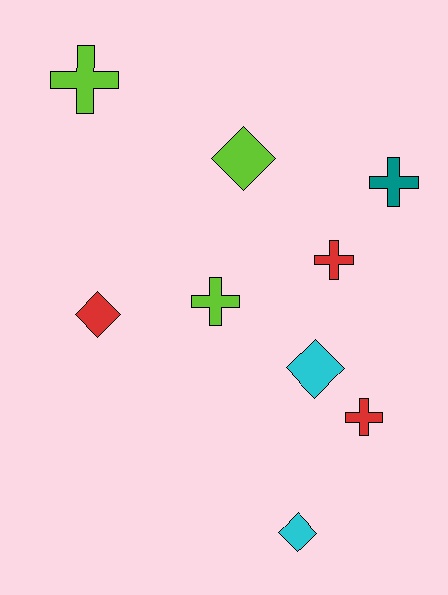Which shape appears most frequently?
Cross, with 5 objects.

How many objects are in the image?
There are 9 objects.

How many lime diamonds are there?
There is 1 lime diamond.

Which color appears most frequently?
Lime, with 3 objects.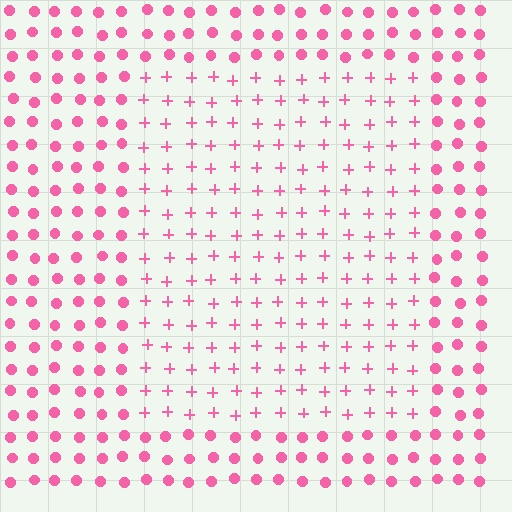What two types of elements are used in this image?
The image uses plus signs inside the rectangle region and circles outside it.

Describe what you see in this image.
The image is filled with small pink elements arranged in a uniform grid. A rectangle-shaped region contains plus signs, while the surrounding area contains circles. The boundary is defined purely by the change in element shape.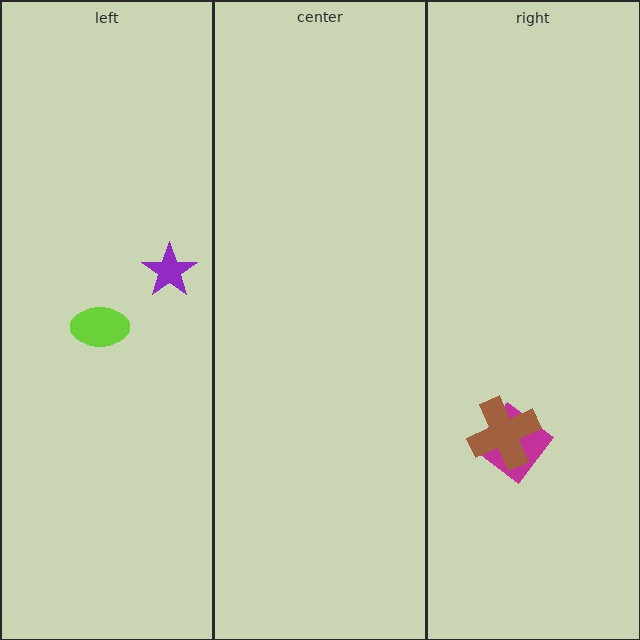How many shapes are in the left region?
2.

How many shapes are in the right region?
2.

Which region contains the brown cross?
The right region.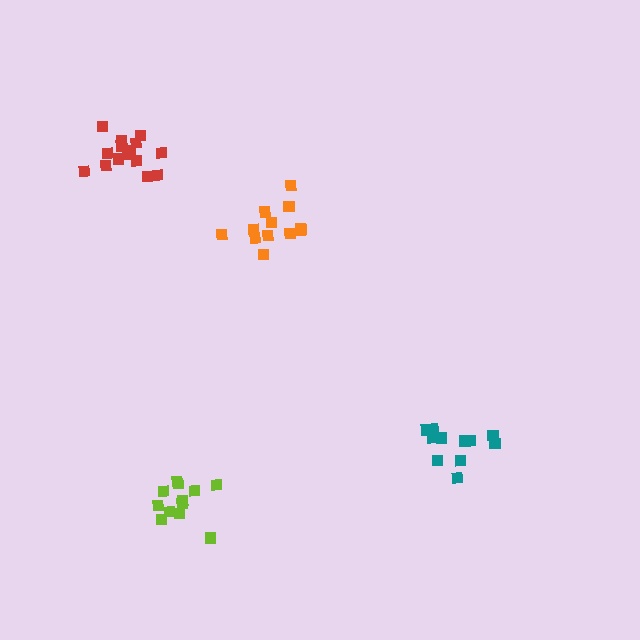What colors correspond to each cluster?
The clusters are colored: lime, teal, orange, red.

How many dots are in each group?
Group 1: 12 dots, Group 2: 11 dots, Group 3: 12 dots, Group 4: 15 dots (50 total).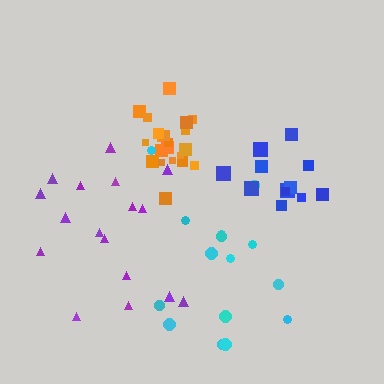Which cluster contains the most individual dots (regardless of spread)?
Orange (21).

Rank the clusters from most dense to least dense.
orange, blue, purple, cyan.